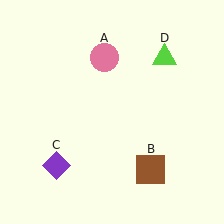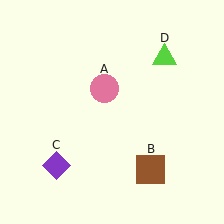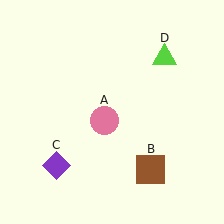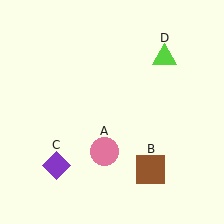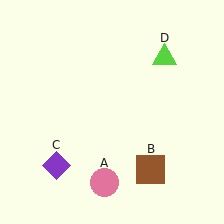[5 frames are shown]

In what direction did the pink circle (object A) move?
The pink circle (object A) moved down.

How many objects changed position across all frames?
1 object changed position: pink circle (object A).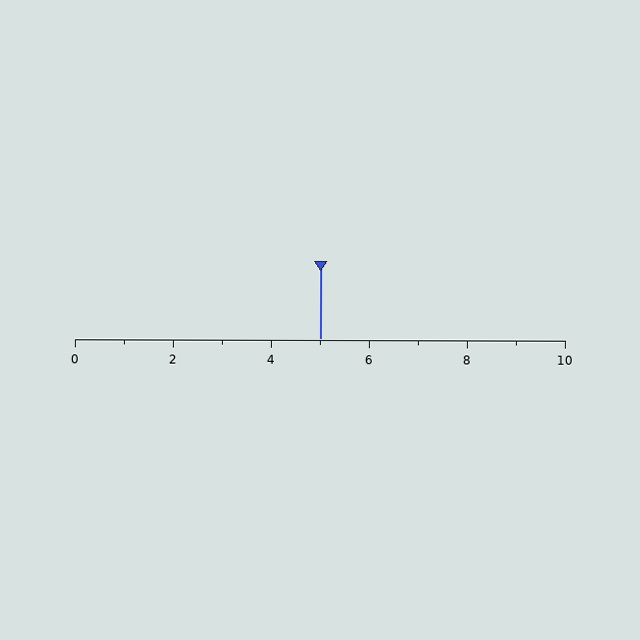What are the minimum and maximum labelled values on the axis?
The axis runs from 0 to 10.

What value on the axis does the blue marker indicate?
The marker indicates approximately 5.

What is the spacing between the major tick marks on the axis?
The major ticks are spaced 2 apart.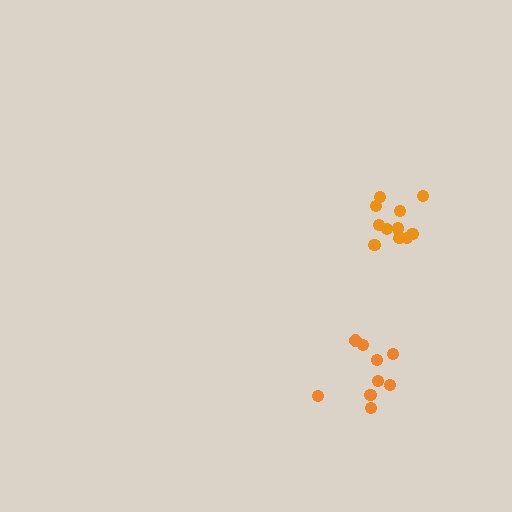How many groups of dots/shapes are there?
There are 2 groups.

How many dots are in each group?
Group 1: 11 dots, Group 2: 9 dots (20 total).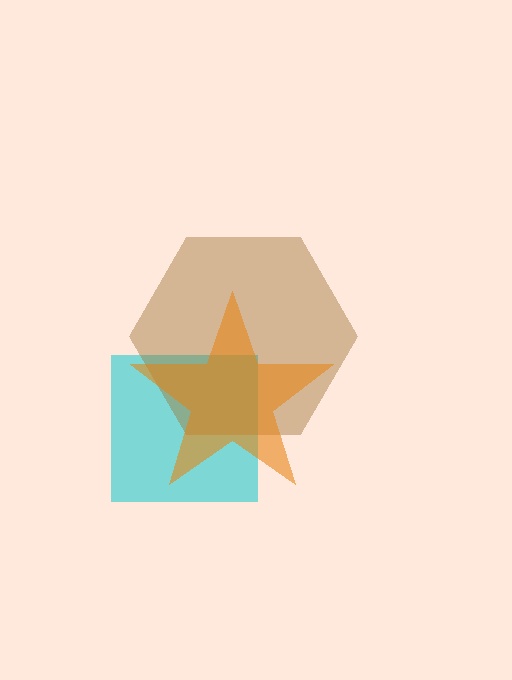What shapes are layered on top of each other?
The layered shapes are: a cyan square, a brown hexagon, an orange star.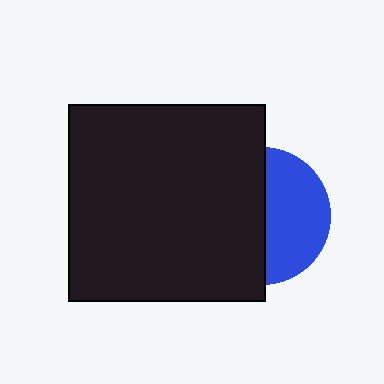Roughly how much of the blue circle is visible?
About half of it is visible (roughly 47%).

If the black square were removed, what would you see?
You would see the complete blue circle.